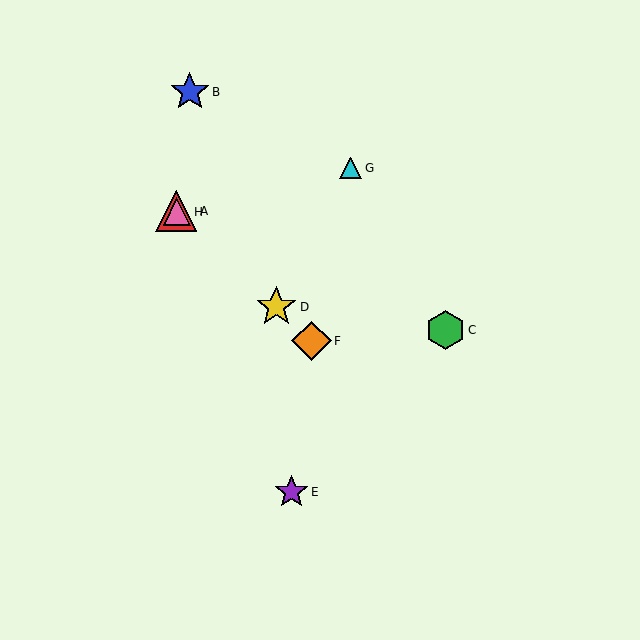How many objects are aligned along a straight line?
4 objects (A, D, F, H) are aligned along a straight line.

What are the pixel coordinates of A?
Object A is at (176, 211).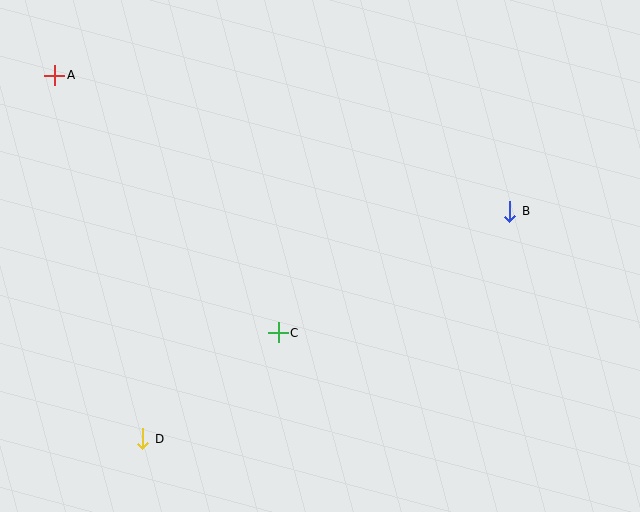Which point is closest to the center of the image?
Point C at (278, 333) is closest to the center.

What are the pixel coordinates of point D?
Point D is at (143, 439).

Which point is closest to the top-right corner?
Point B is closest to the top-right corner.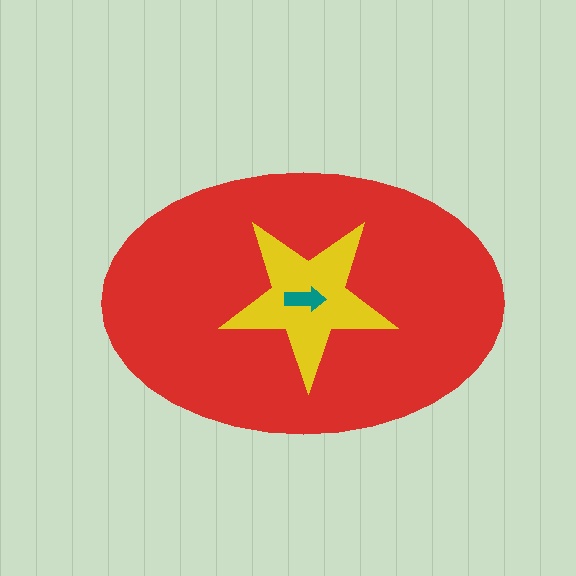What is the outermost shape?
The red ellipse.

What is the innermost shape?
The teal arrow.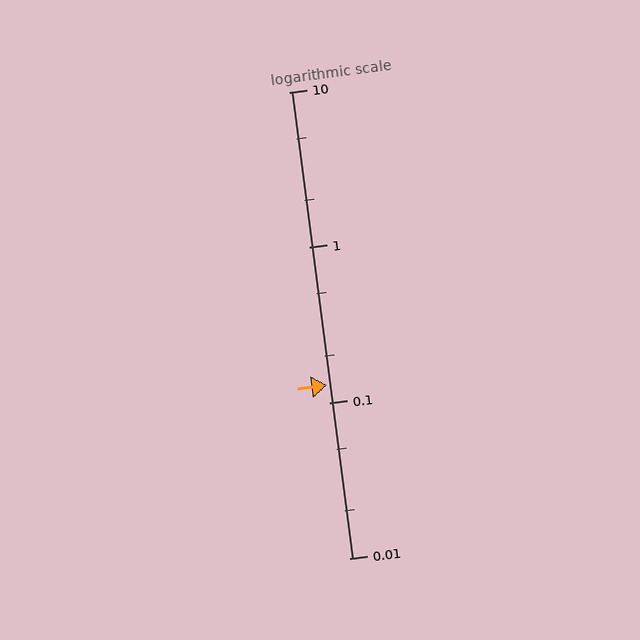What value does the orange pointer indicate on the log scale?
The pointer indicates approximately 0.13.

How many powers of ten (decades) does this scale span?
The scale spans 3 decades, from 0.01 to 10.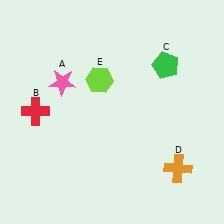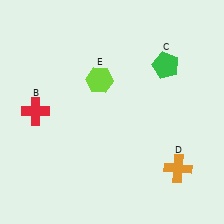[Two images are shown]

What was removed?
The pink star (A) was removed in Image 2.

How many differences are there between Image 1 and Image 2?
There is 1 difference between the two images.